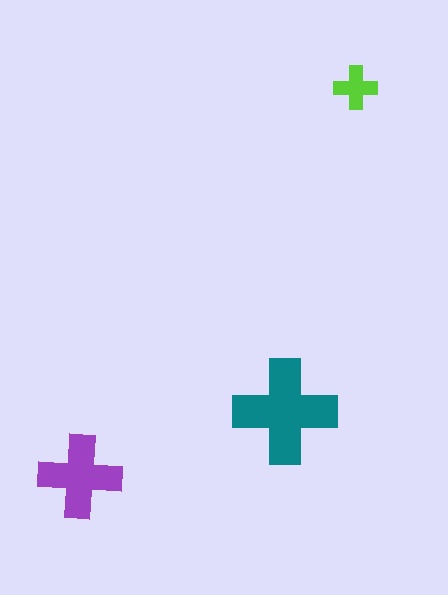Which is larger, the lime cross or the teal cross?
The teal one.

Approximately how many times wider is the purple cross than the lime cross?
About 2 times wider.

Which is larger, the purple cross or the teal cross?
The teal one.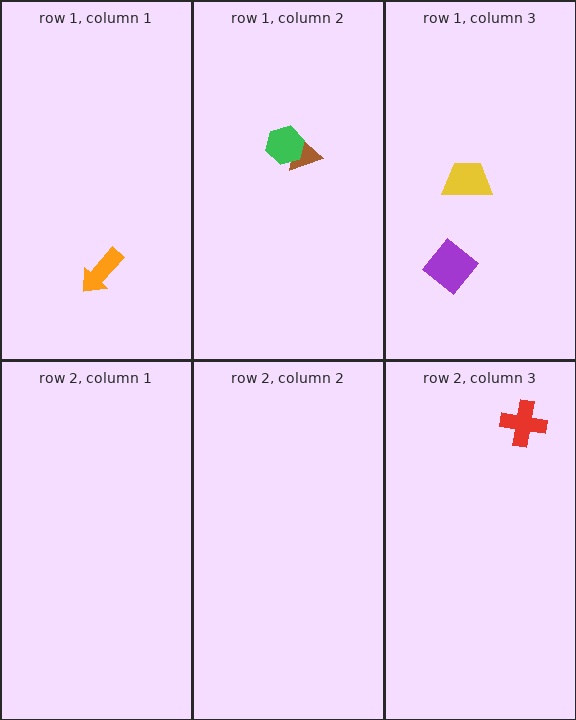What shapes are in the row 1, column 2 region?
The brown triangle, the green hexagon.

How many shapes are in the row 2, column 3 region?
1.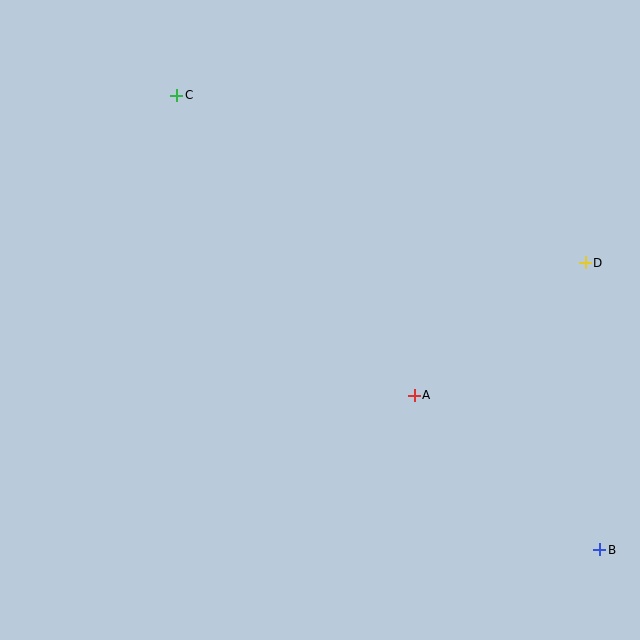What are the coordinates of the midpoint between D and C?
The midpoint between D and C is at (381, 179).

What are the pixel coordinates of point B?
Point B is at (600, 550).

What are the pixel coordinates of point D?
Point D is at (585, 263).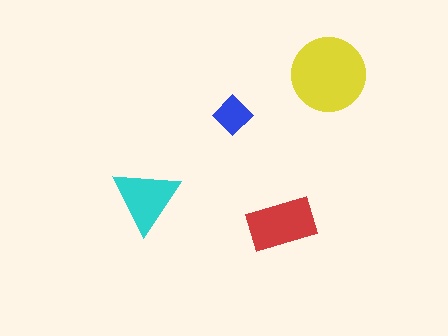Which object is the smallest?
The blue diamond.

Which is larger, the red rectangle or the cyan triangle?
The red rectangle.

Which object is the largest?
The yellow circle.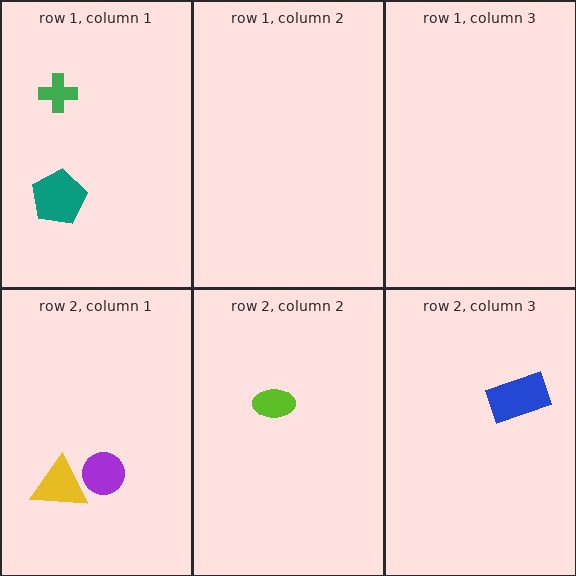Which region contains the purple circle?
The row 2, column 1 region.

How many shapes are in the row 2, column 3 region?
1.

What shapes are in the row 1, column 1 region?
The teal pentagon, the green cross.